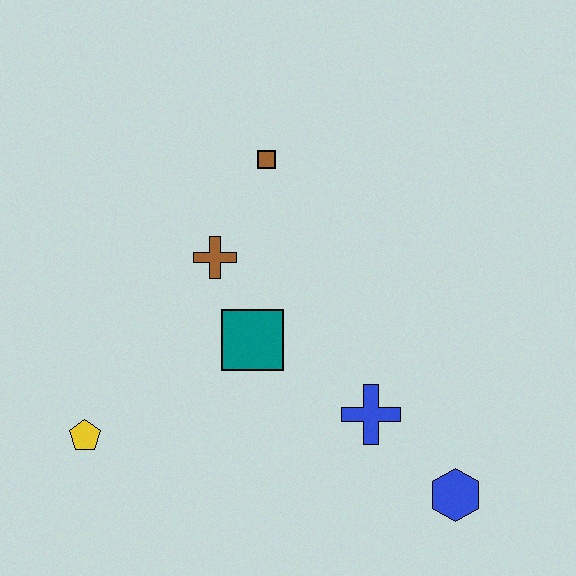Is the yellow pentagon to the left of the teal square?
Yes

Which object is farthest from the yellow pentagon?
The blue hexagon is farthest from the yellow pentagon.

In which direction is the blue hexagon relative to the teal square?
The blue hexagon is to the right of the teal square.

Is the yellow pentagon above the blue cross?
No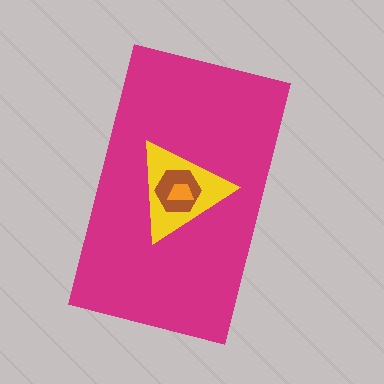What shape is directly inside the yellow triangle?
The brown hexagon.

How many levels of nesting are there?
4.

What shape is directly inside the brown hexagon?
The orange trapezoid.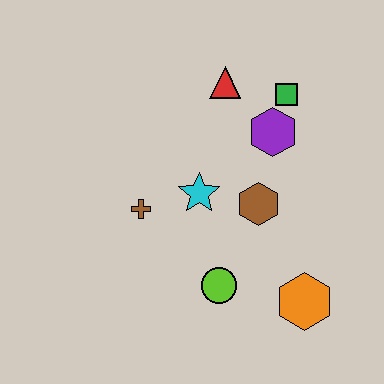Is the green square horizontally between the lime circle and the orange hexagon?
Yes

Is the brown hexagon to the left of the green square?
Yes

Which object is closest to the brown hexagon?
The cyan star is closest to the brown hexagon.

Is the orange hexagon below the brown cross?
Yes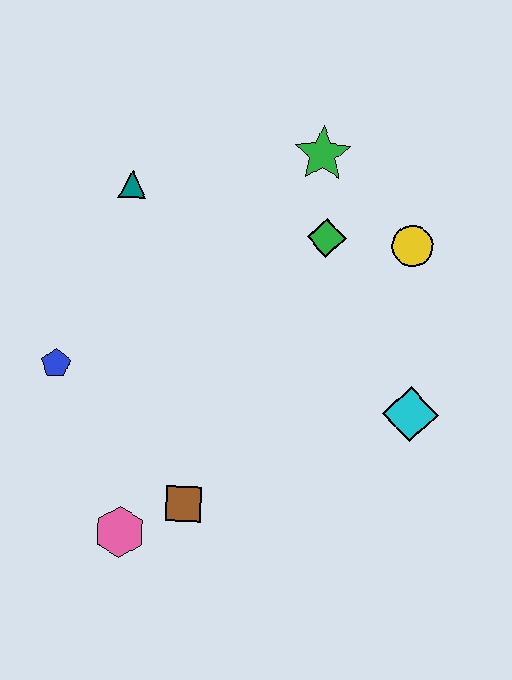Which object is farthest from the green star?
The pink hexagon is farthest from the green star.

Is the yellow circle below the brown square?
No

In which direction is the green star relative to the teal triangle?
The green star is to the right of the teal triangle.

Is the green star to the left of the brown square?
No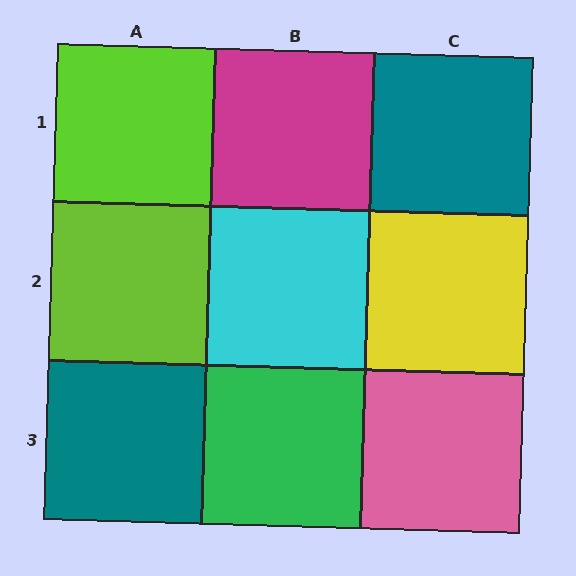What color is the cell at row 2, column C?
Yellow.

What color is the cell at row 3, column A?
Teal.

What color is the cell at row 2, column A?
Lime.